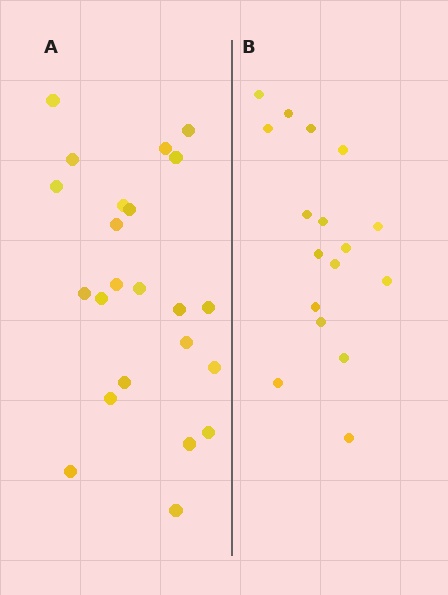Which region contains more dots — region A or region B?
Region A (the left region) has more dots.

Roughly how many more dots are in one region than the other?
Region A has about 6 more dots than region B.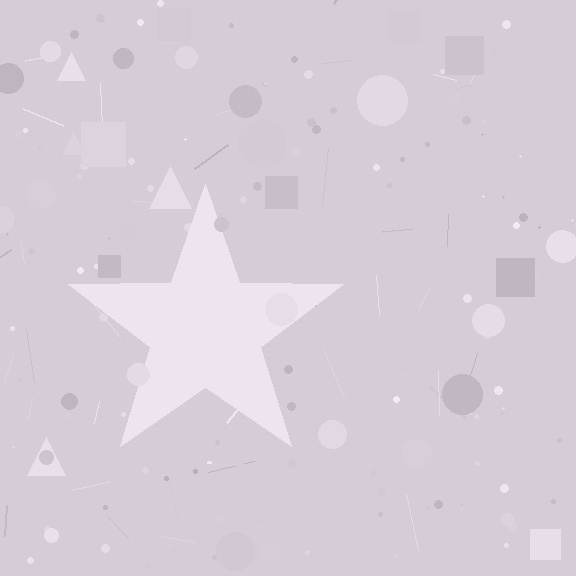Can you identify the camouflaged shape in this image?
The camouflaged shape is a star.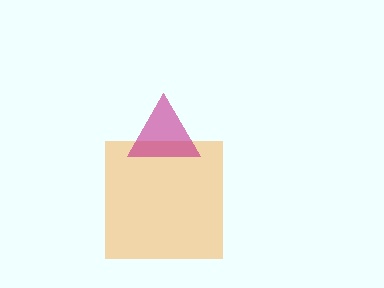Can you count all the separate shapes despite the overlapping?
Yes, there are 2 separate shapes.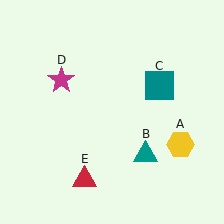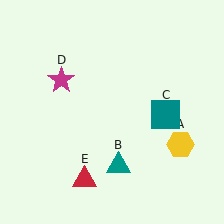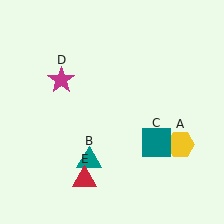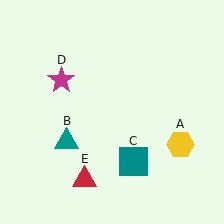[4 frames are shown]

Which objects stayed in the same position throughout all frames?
Yellow hexagon (object A) and magenta star (object D) and red triangle (object E) remained stationary.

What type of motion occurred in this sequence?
The teal triangle (object B), teal square (object C) rotated clockwise around the center of the scene.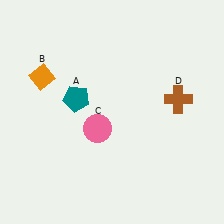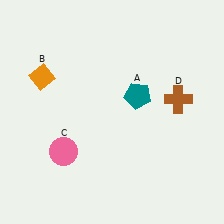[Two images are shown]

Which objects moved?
The objects that moved are: the teal pentagon (A), the pink circle (C).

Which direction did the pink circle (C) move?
The pink circle (C) moved left.